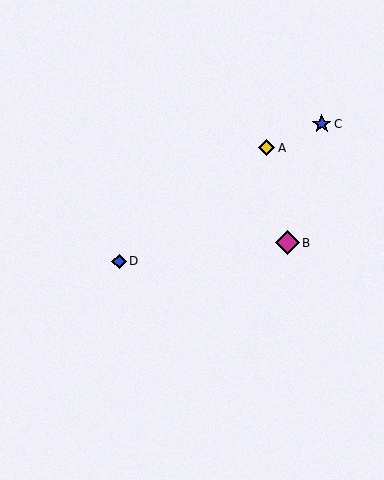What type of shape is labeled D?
Shape D is a blue diamond.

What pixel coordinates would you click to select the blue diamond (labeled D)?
Click at (119, 261) to select the blue diamond D.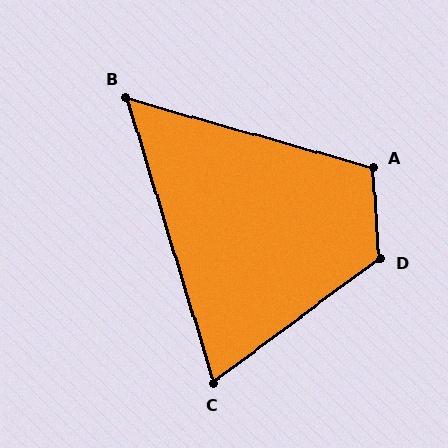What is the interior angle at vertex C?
Approximately 70 degrees (acute).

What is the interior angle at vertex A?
Approximately 110 degrees (obtuse).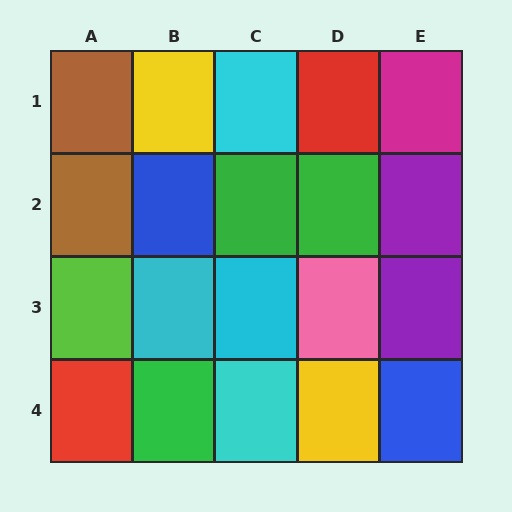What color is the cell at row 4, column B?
Green.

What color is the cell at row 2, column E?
Purple.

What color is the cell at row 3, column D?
Pink.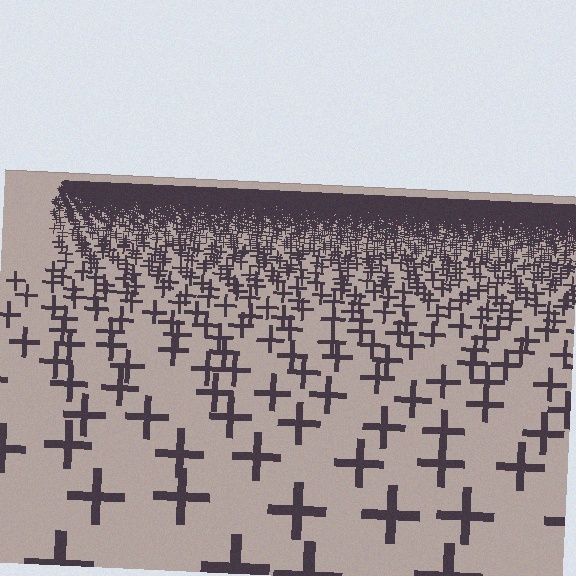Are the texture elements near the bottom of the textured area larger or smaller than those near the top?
Larger. Near the bottom, elements are closer to the viewer and appear at a bigger on-screen size.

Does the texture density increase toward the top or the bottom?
Density increases toward the top.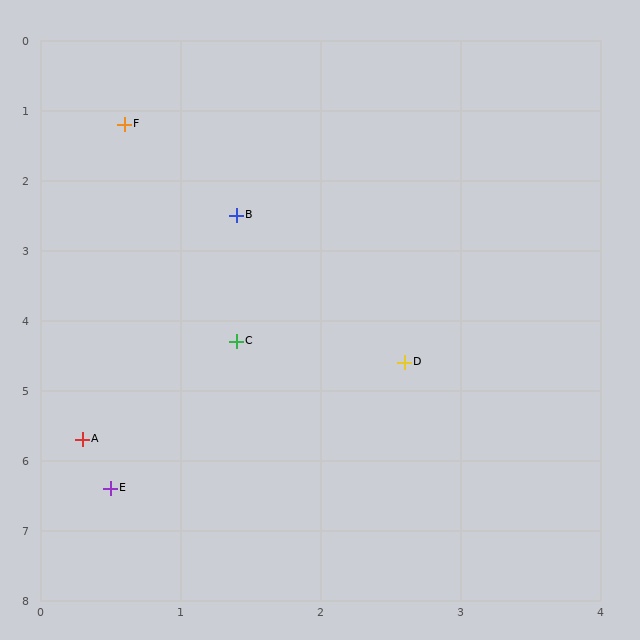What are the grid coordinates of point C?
Point C is at approximately (1.4, 4.3).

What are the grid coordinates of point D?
Point D is at approximately (2.6, 4.6).